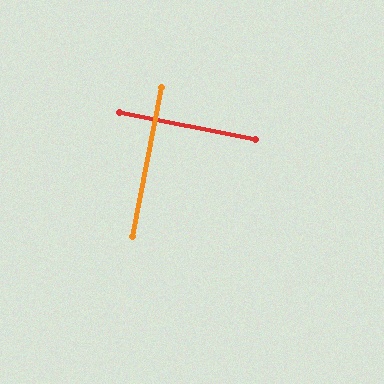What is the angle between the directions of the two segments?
Approximately 90 degrees.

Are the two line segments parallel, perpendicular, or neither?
Perpendicular — they meet at approximately 90°.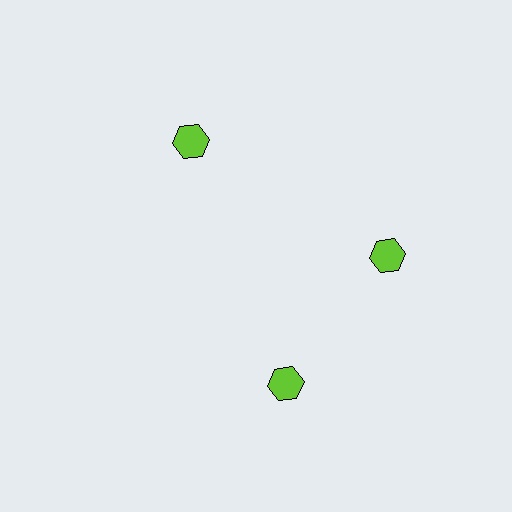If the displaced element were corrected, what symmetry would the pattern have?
It would have 3-fold rotational symmetry — the pattern would map onto itself every 120 degrees.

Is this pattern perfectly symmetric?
No. The 3 lime hexagons are arranged in a ring, but one element near the 7 o'clock position is rotated out of alignment along the ring, breaking the 3-fold rotational symmetry.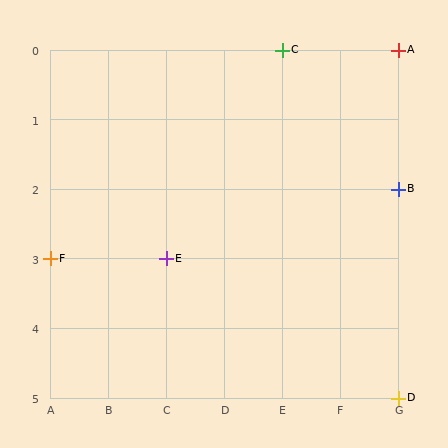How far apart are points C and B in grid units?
Points C and B are 2 columns and 2 rows apart (about 2.8 grid units diagonally).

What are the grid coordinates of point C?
Point C is at grid coordinates (E, 0).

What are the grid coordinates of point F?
Point F is at grid coordinates (A, 3).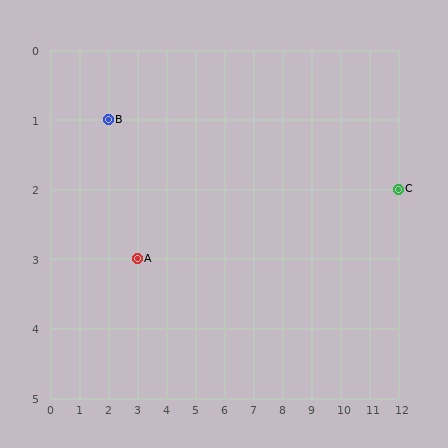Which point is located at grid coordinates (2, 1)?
Point B is at (2, 1).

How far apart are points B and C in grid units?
Points B and C are 10 columns and 1 row apart (about 10.0 grid units diagonally).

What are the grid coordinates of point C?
Point C is at grid coordinates (12, 2).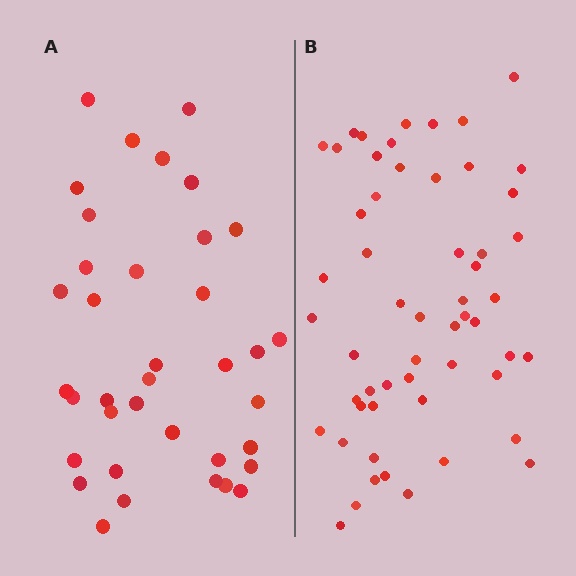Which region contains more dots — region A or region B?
Region B (the right region) has more dots.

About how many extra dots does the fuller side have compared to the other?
Region B has approximately 20 more dots than region A.